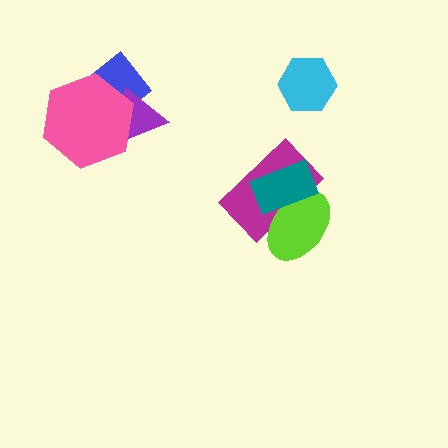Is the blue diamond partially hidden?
Yes, it is partially covered by another shape.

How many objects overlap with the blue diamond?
2 objects overlap with the blue diamond.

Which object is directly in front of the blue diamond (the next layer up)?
The purple triangle is directly in front of the blue diamond.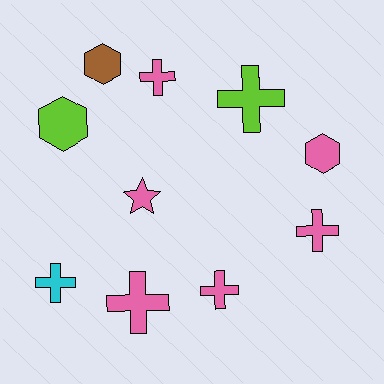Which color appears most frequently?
Pink, with 6 objects.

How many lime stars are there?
There are no lime stars.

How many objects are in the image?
There are 10 objects.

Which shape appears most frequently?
Cross, with 6 objects.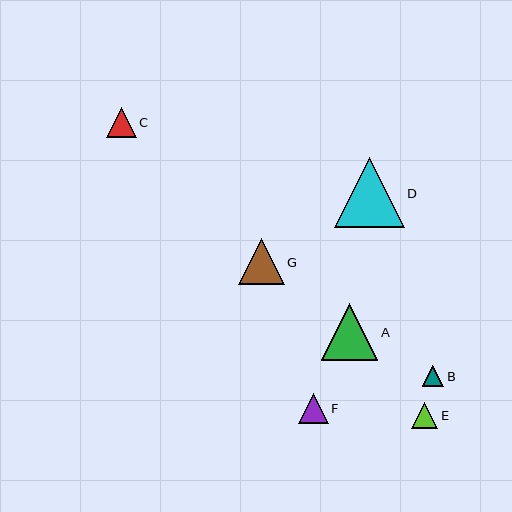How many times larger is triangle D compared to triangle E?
Triangle D is approximately 2.7 times the size of triangle E.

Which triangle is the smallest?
Triangle B is the smallest with a size of approximately 21 pixels.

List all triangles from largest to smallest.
From largest to smallest: D, A, G, C, F, E, B.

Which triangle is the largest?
Triangle D is the largest with a size of approximately 70 pixels.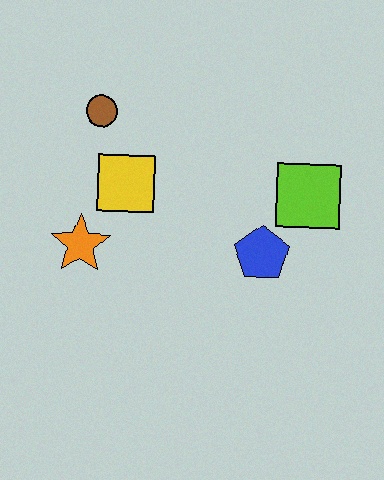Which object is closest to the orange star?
The yellow square is closest to the orange star.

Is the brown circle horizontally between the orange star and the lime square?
Yes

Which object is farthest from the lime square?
The orange star is farthest from the lime square.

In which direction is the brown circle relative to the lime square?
The brown circle is to the left of the lime square.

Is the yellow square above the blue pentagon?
Yes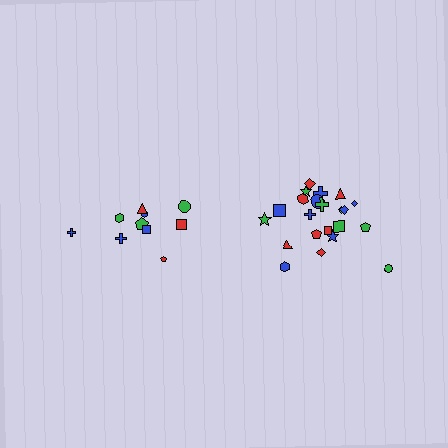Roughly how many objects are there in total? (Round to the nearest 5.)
Roughly 30 objects in total.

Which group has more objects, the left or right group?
The right group.